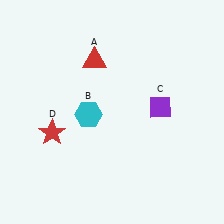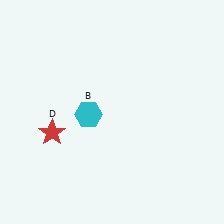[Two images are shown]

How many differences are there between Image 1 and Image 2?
There are 2 differences between the two images.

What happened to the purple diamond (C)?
The purple diamond (C) was removed in Image 2. It was in the top-right area of Image 1.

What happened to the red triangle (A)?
The red triangle (A) was removed in Image 2. It was in the top-left area of Image 1.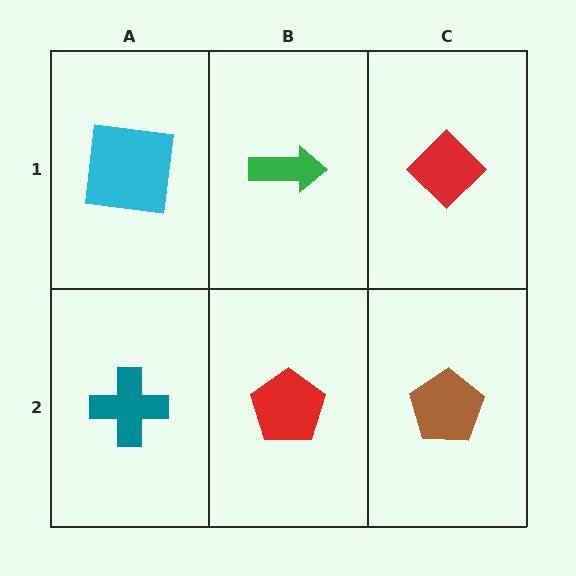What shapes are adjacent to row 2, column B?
A green arrow (row 1, column B), a teal cross (row 2, column A), a brown pentagon (row 2, column C).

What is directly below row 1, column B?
A red pentagon.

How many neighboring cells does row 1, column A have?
2.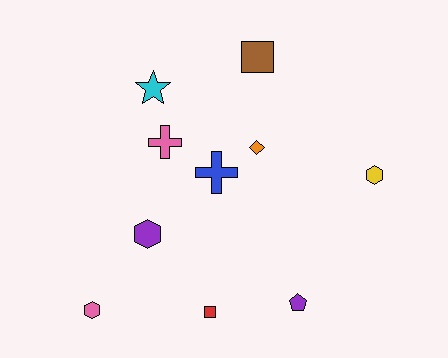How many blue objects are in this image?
There is 1 blue object.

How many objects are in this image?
There are 10 objects.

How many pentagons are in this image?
There is 1 pentagon.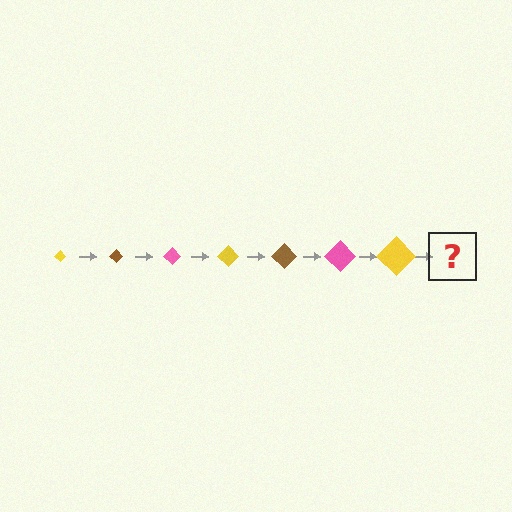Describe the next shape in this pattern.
It should be a brown diamond, larger than the previous one.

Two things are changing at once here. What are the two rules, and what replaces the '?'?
The two rules are that the diamond grows larger each step and the color cycles through yellow, brown, and pink. The '?' should be a brown diamond, larger than the previous one.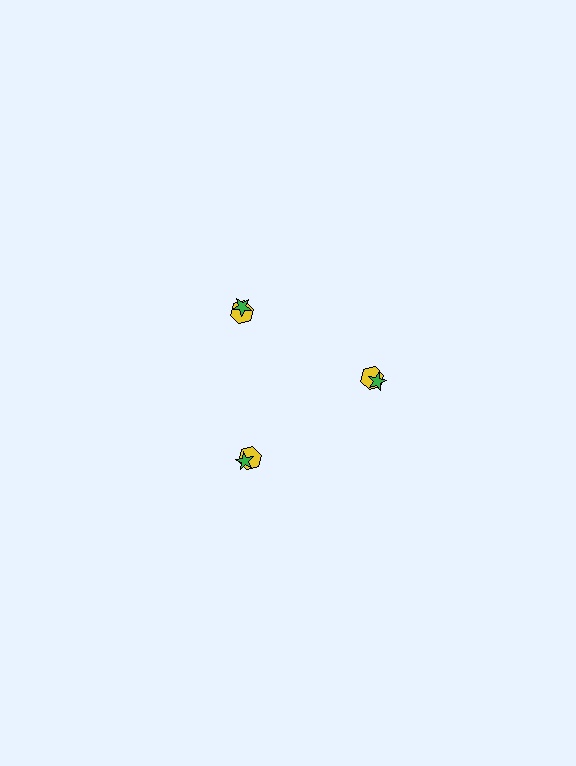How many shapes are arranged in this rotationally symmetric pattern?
There are 6 shapes, arranged in 3 groups of 2.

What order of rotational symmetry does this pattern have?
This pattern has 3-fold rotational symmetry.